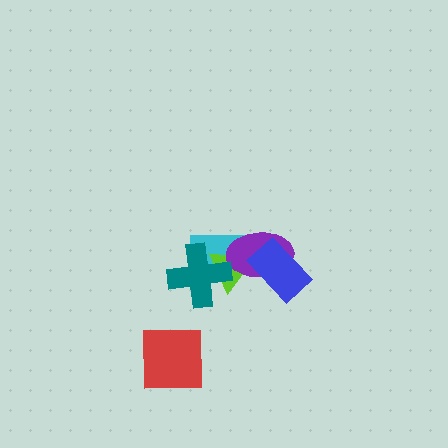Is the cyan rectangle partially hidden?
Yes, it is partially covered by another shape.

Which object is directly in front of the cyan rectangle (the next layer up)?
The lime triangle is directly in front of the cyan rectangle.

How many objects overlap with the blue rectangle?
2 objects overlap with the blue rectangle.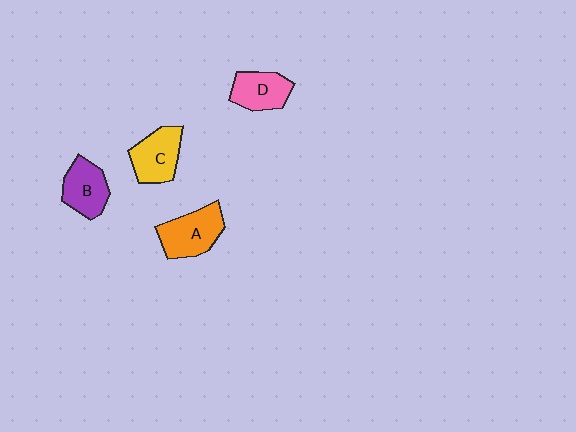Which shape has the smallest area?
Shape D (pink).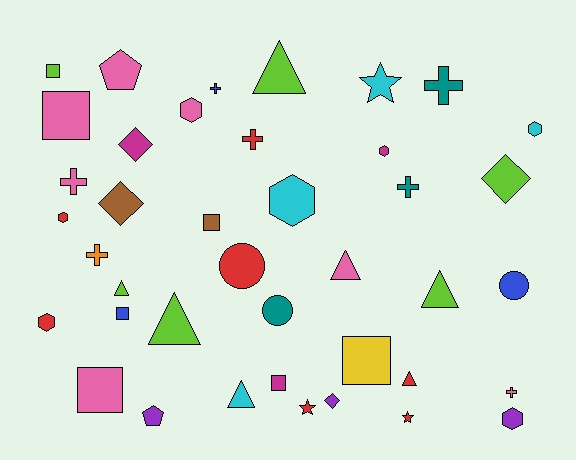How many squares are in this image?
There are 7 squares.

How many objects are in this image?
There are 40 objects.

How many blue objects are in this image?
There are 3 blue objects.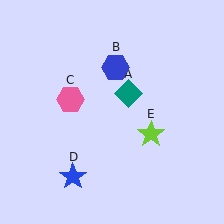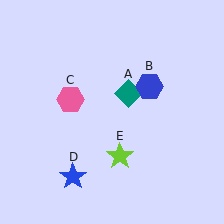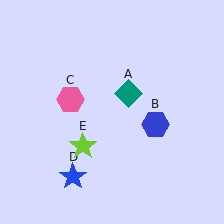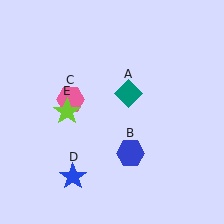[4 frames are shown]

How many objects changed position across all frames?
2 objects changed position: blue hexagon (object B), lime star (object E).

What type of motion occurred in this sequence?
The blue hexagon (object B), lime star (object E) rotated clockwise around the center of the scene.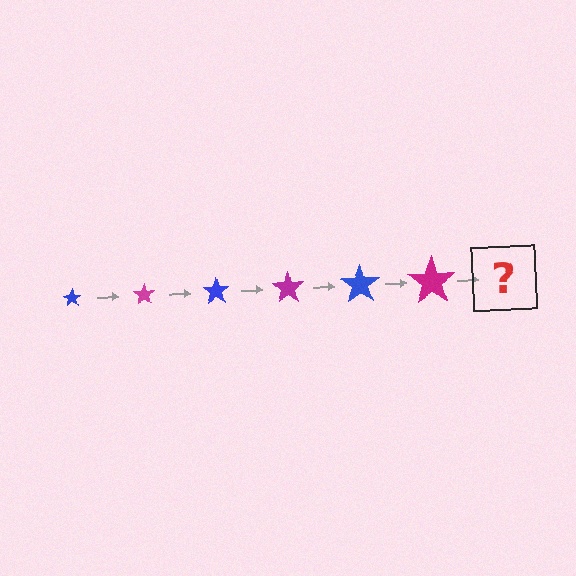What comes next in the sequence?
The next element should be a blue star, larger than the previous one.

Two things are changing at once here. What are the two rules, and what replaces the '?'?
The two rules are that the star grows larger each step and the color cycles through blue and magenta. The '?' should be a blue star, larger than the previous one.